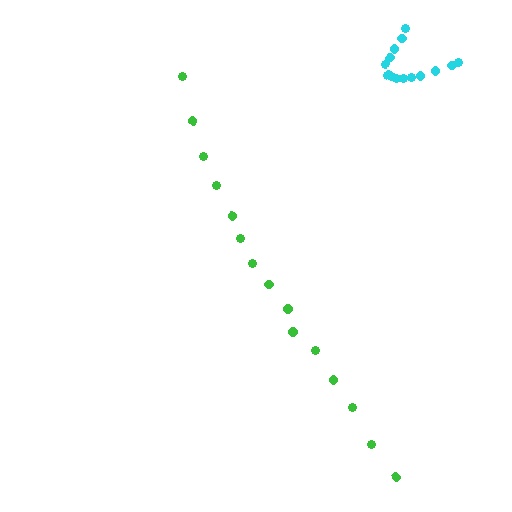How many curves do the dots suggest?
There are 2 distinct paths.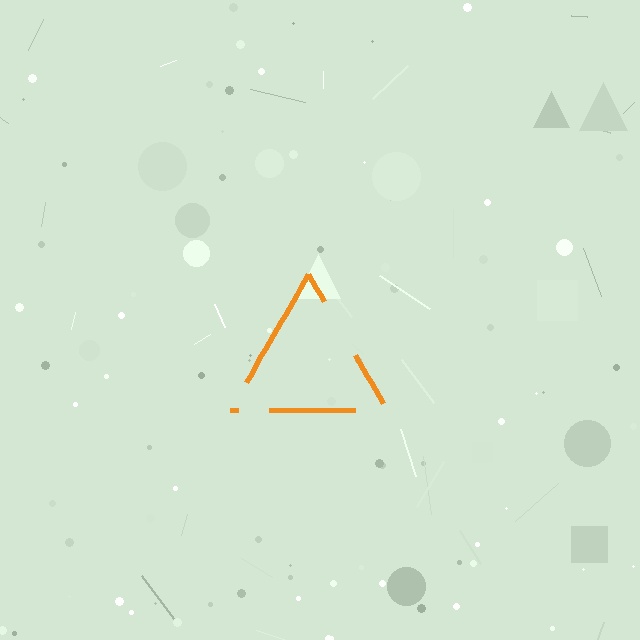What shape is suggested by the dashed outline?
The dashed outline suggests a triangle.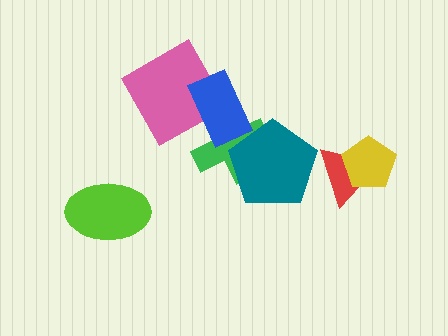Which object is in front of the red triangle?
The yellow pentagon is in front of the red triangle.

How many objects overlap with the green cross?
2 objects overlap with the green cross.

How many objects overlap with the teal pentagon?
1 object overlaps with the teal pentagon.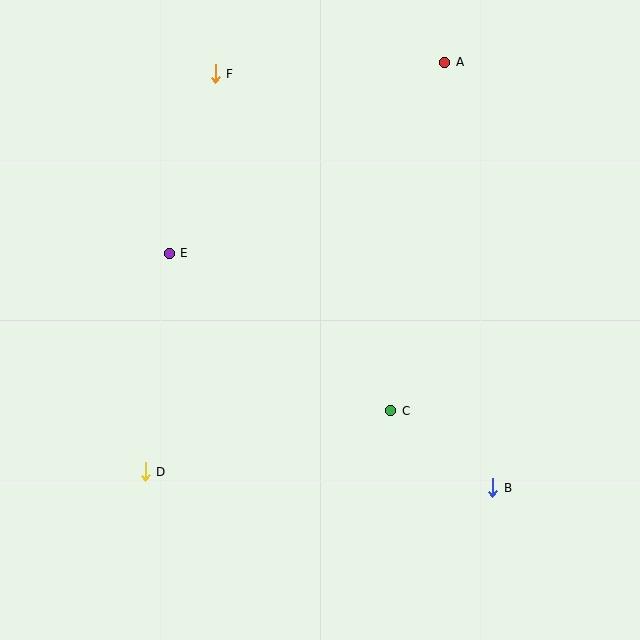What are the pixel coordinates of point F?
Point F is at (215, 74).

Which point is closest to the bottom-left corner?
Point D is closest to the bottom-left corner.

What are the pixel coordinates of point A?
Point A is at (445, 62).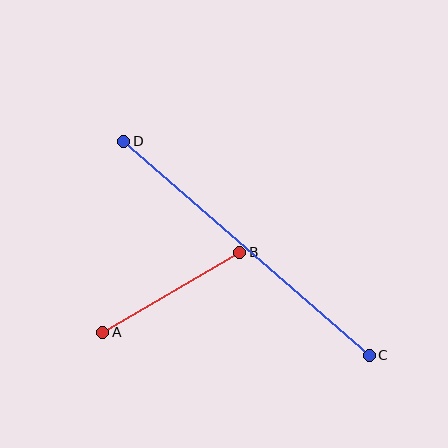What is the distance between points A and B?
The distance is approximately 159 pixels.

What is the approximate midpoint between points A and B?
The midpoint is at approximately (171, 292) pixels.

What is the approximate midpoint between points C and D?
The midpoint is at approximately (246, 248) pixels.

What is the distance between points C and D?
The distance is approximately 325 pixels.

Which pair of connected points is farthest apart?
Points C and D are farthest apart.